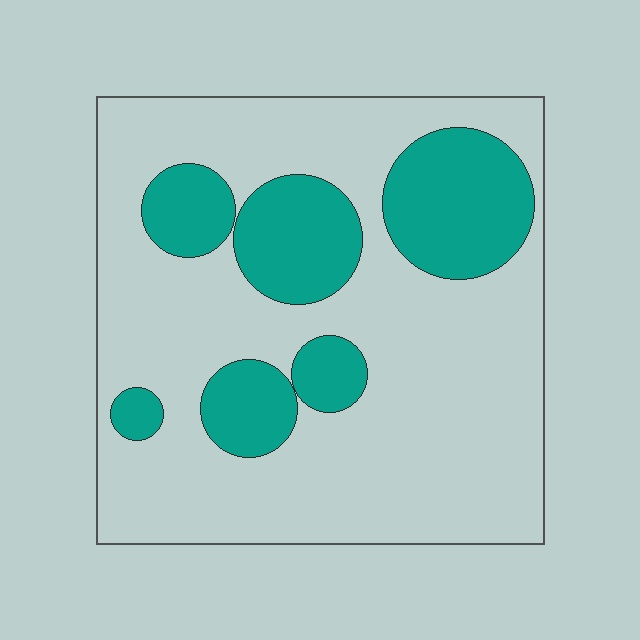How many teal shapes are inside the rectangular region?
6.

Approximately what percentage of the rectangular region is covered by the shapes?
Approximately 25%.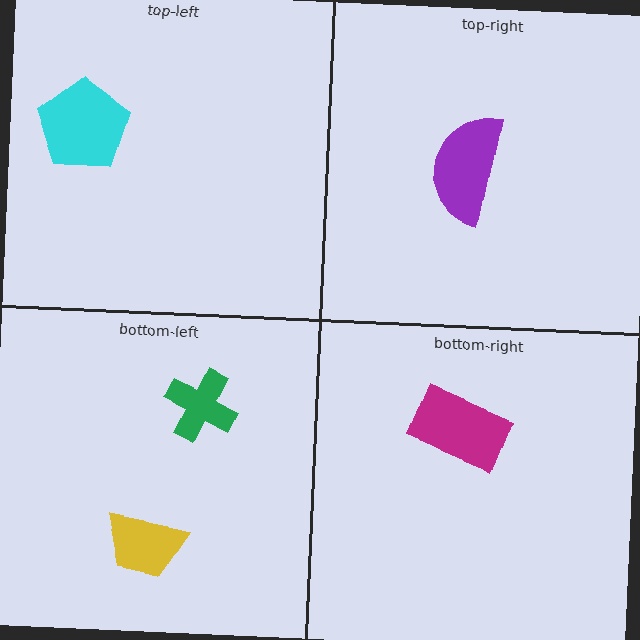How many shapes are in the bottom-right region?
1.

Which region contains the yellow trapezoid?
The bottom-left region.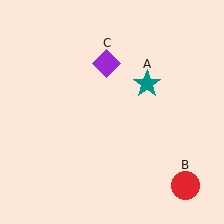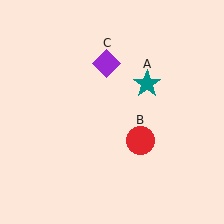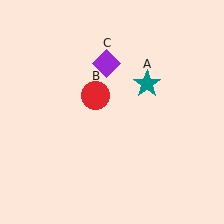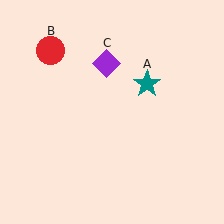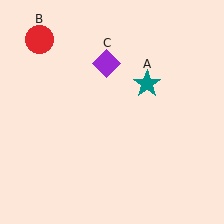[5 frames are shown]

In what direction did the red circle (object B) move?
The red circle (object B) moved up and to the left.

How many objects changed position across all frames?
1 object changed position: red circle (object B).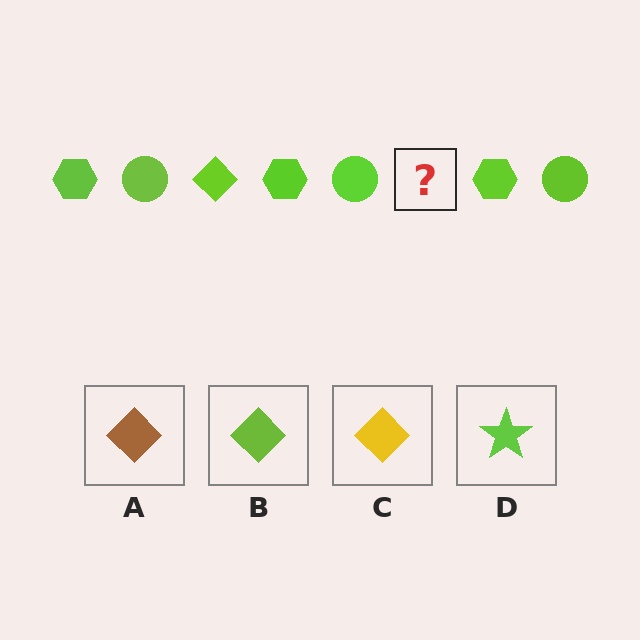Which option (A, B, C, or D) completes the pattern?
B.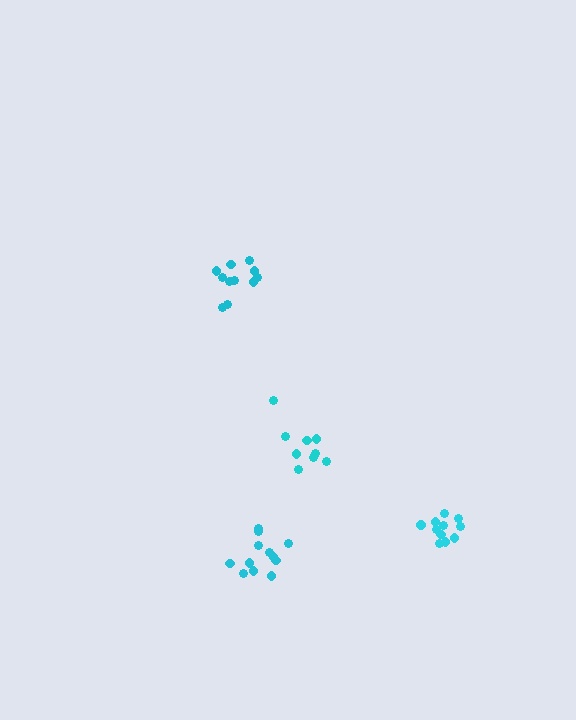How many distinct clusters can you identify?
There are 4 distinct clusters.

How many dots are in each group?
Group 1: 11 dots, Group 2: 12 dots, Group 3: 11 dots, Group 4: 9 dots (43 total).